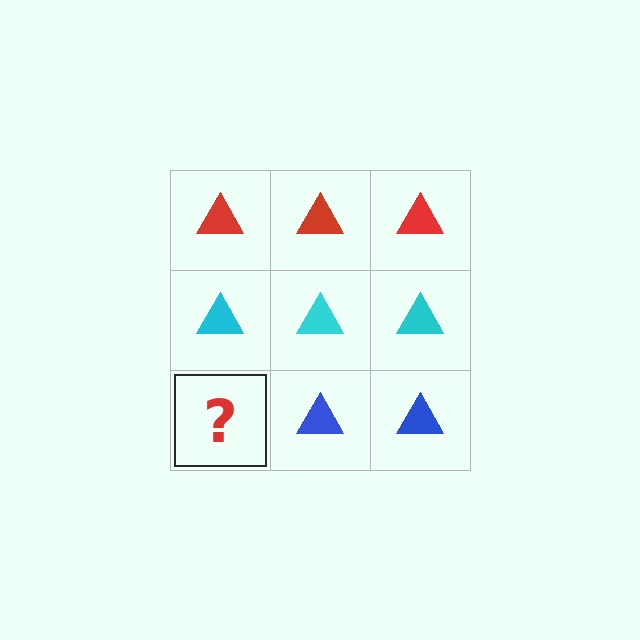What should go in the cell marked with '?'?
The missing cell should contain a blue triangle.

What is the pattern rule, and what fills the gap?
The rule is that each row has a consistent color. The gap should be filled with a blue triangle.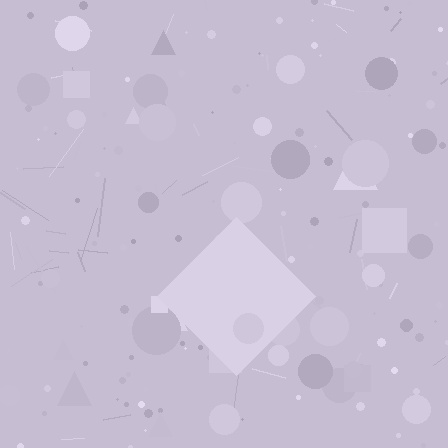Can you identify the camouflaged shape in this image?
The camouflaged shape is a diamond.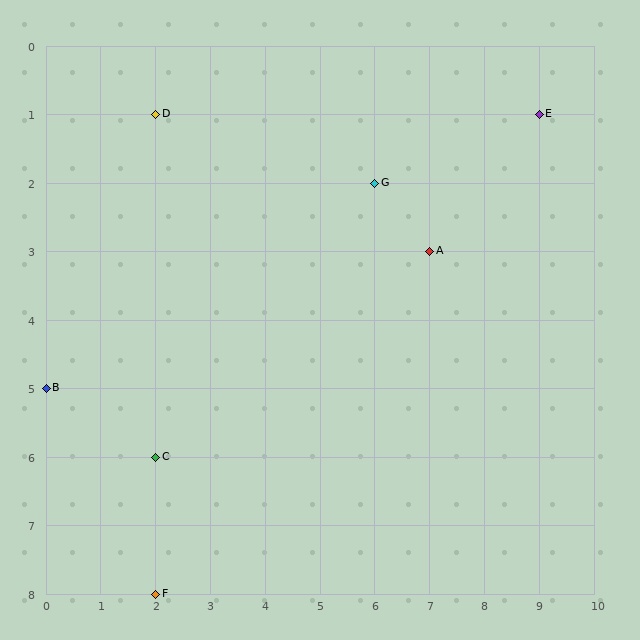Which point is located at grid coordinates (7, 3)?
Point A is at (7, 3).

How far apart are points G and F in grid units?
Points G and F are 4 columns and 6 rows apart (about 7.2 grid units diagonally).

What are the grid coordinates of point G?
Point G is at grid coordinates (6, 2).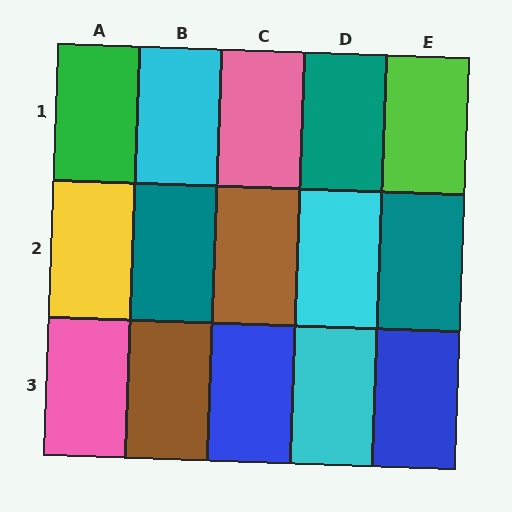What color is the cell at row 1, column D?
Teal.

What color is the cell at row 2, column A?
Yellow.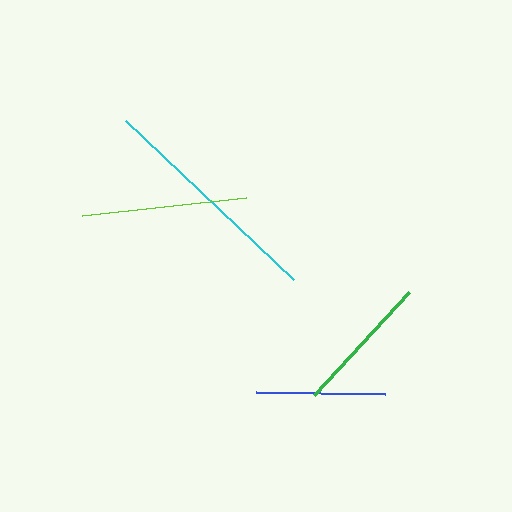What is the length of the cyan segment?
The cyan segment is approximately 231 pixels long.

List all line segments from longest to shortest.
From longest to shortest: cyan, lime, green, blue.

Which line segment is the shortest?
The blue line is the shortest at approximately 129 pixels.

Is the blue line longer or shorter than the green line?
The green line is longer than the blue line.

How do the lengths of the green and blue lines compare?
The green and blue lines are approximately the same length.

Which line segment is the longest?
The cyan line is the longest at approximately 231 pixels.